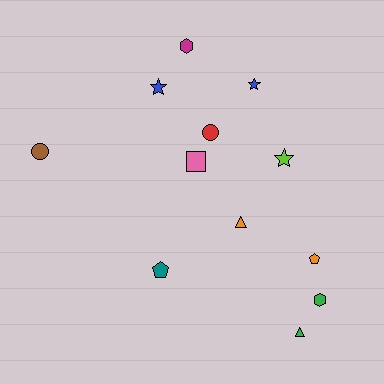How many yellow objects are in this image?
There are no yellow objects.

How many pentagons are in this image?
There are 2 pentagons.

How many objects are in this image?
There are 12 objects.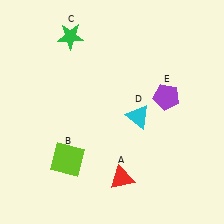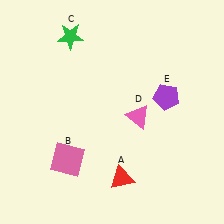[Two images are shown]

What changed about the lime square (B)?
In Image 1, B is lime. In Image 2, it changed to pink.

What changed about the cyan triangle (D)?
In Image 1, D is cyan. In Image 2, it changed to pink.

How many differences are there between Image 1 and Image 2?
There are 2 differences between the two images.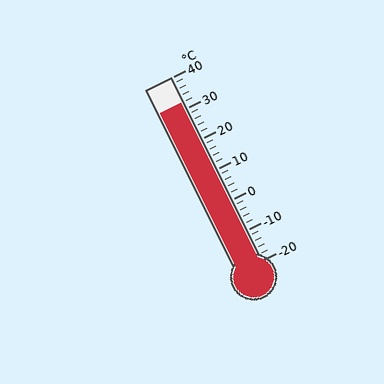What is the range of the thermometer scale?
The thermometer scale ranges from -20°C to 40°C.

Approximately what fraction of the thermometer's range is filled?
The thermometer is filled to approximately 85% of its range.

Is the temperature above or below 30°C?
The temperature is above 30°C.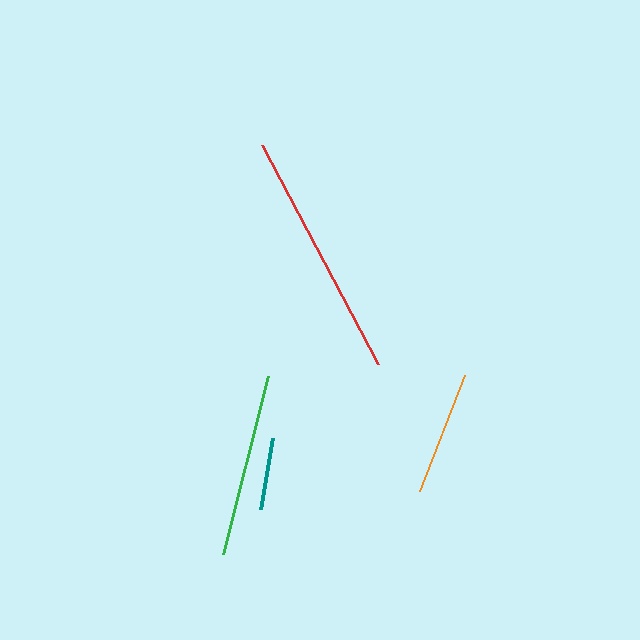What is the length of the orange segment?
The orange segment is approximately 124 pixels long.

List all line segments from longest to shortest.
From longest to shortest: red, green, orange, teal.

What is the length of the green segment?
The green segment is approximately 183 pixels long.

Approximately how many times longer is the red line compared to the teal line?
The red line is approximately 3.4 times the length of the teal line.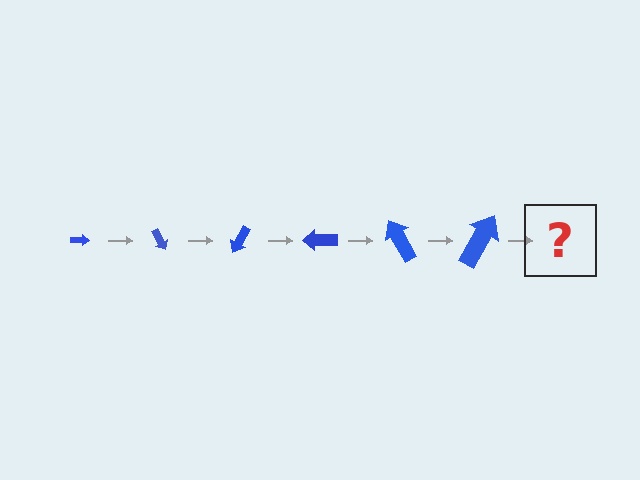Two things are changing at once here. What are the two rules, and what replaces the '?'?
The two rules are that the arrow grows larger each step and it rotates 60 degrees each step. The '?' should be an arrow, larger than the previous one and rotated 360 degrees from the start.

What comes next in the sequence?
The next element should be an arrow, larger than the previous one and rotated 360 degrees from the start.